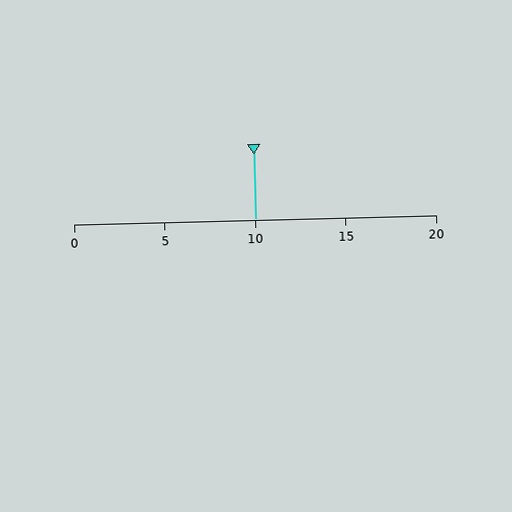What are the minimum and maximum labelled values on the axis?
The axis runs from 0 to 20.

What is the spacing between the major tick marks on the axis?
The major ticks are spaced 5 apart.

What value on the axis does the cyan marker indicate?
The marker indicates approximately 10.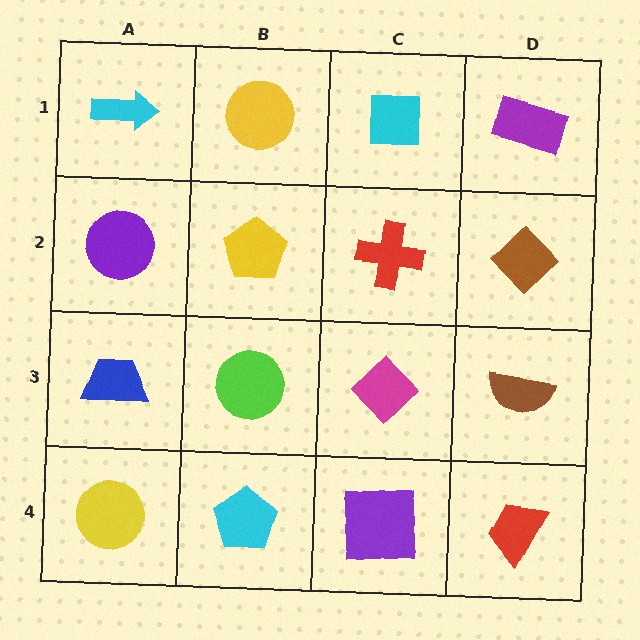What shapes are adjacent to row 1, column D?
A brown diamond (row 2, column D), a cyan square (row 1, column C).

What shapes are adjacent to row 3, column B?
A yellow pentagon (row 2, column B), a cyan pentagon (row 4, column B), a blue trapezoid (row 3, column A), a magenta diamond (row 3, column C).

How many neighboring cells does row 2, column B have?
4.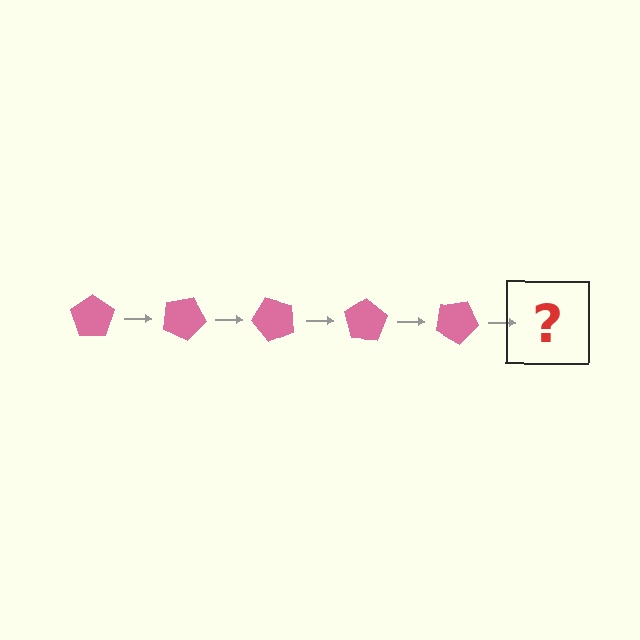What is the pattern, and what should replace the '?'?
The pattern is that the pentagon rotates 25 degrees each step. The '?' should be a pink pentagon rotated 125 degrees.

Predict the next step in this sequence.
The next step is a pink pentagon rotated 125 degrees.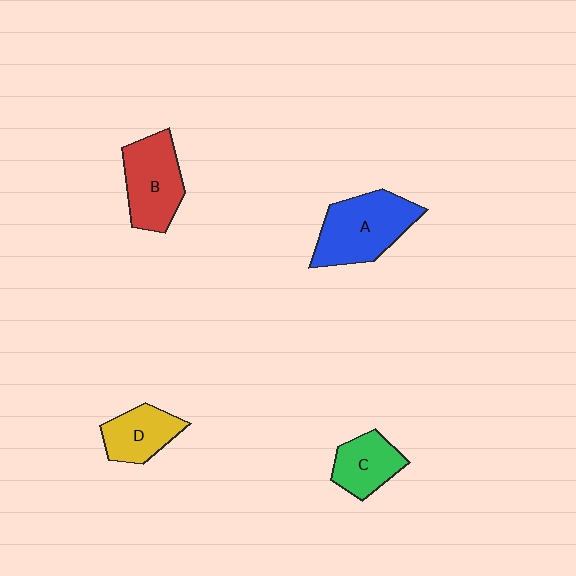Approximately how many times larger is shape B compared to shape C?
Approximately 1.4 times.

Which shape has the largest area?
Shape A (blue).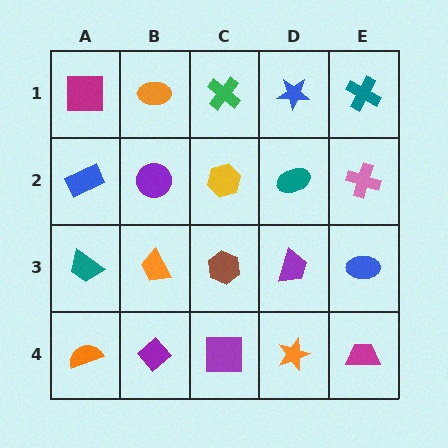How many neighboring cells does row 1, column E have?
2.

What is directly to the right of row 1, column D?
A teal cross.